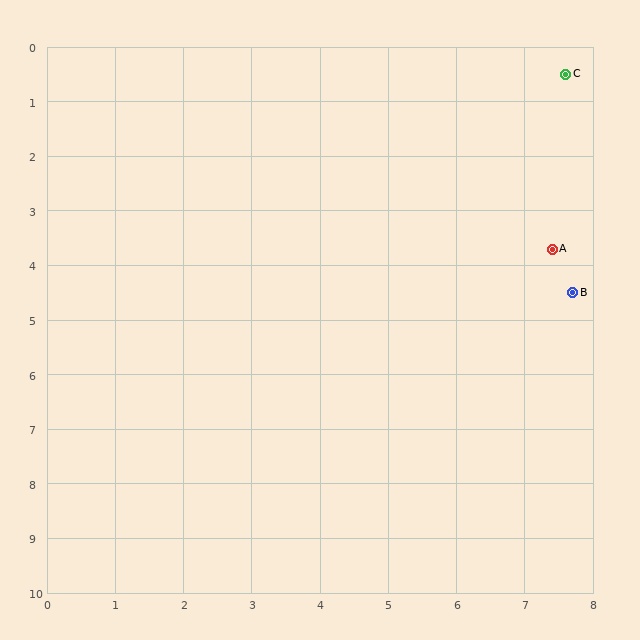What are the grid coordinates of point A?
Point A is at approximately (7.4, 3.7).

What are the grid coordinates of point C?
Point C is at approximately (7.6, 0.5).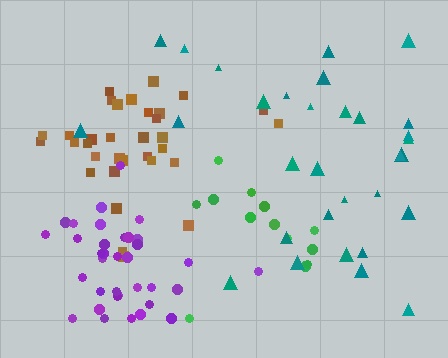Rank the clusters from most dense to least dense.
purple, brown, green, teal.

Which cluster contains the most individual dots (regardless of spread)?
Purple (35).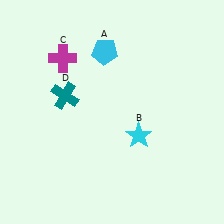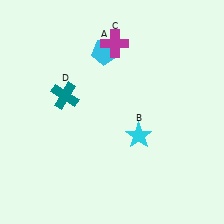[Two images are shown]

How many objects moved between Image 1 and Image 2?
1 object moved between the two images.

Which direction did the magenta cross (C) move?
The magenta cross (C) moved right.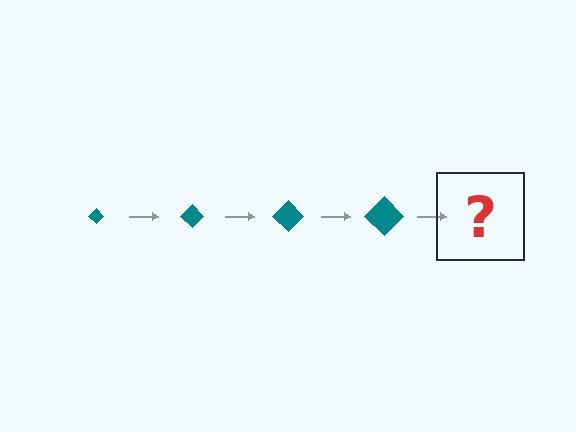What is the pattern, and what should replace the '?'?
The pattern is that the diamond gets progressively larger each step. The '?' should be a teal diamond, larger than the previous one.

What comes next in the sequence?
The next element should be a teal diamond, larger than the previous one.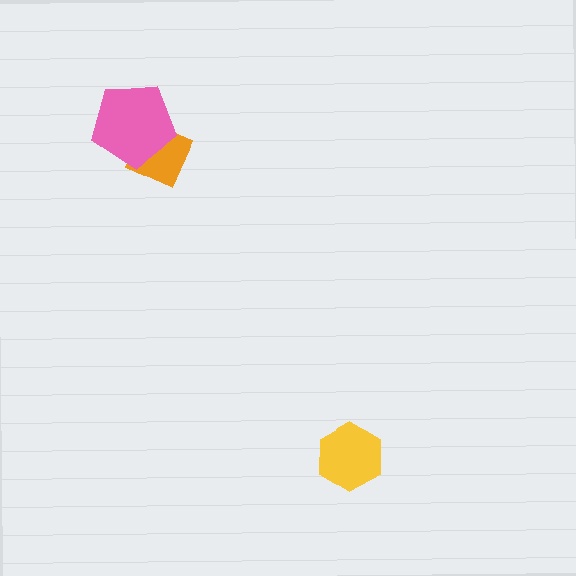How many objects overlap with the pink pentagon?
1 object overlaps with the pink pentagon.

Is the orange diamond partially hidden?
Yes, it is partially covered by another shape.